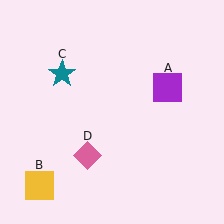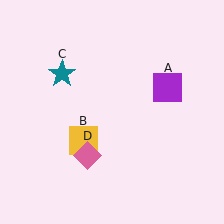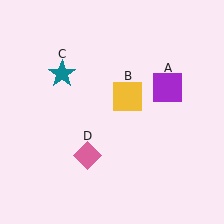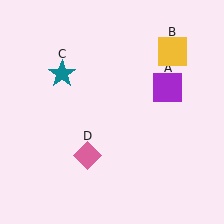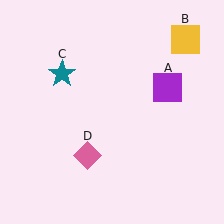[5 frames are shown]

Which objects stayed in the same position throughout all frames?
Purple square (object A) and teal star (object C) and pink diamond (object D) remained stationary.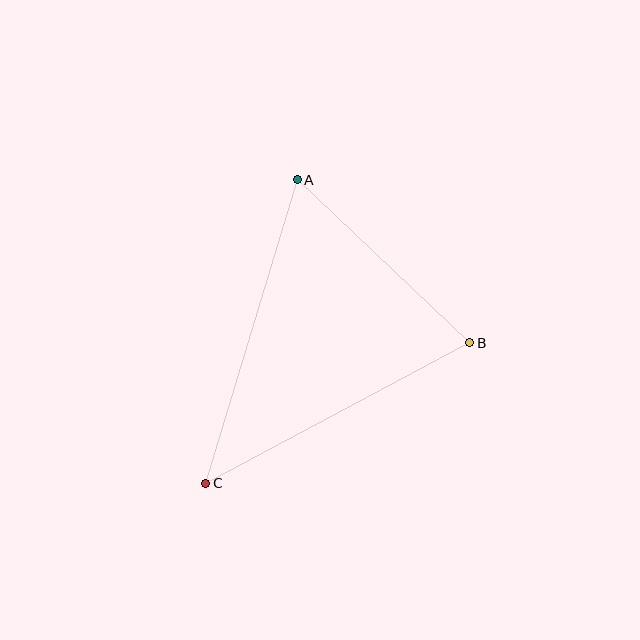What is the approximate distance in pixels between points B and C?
The distance between B and C is approximately 299 pixels.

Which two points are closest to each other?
Points A and B are closest to each other.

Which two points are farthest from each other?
Points A and C are farthest from each other.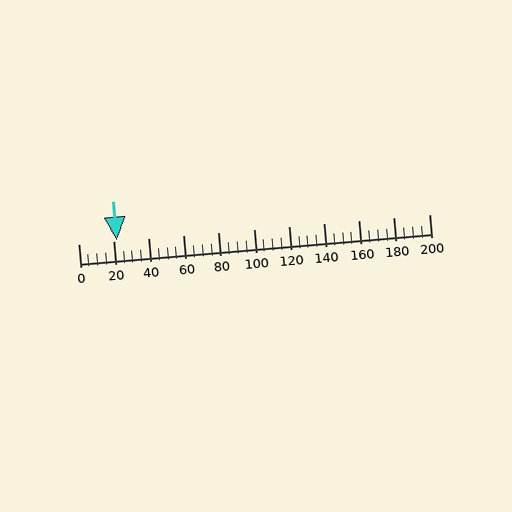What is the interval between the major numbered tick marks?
The major tick marks are spaced 20 units apart.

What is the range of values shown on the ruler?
The ruler shows values from 0 to 200.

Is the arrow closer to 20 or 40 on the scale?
The arrow is closer to 20.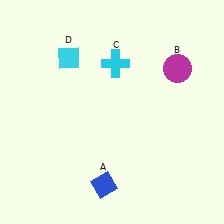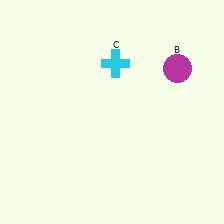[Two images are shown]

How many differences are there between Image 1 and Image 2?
There are 2 differences between the two images.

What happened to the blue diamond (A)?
The blue diamond (A) was removed in Image 2. It was in the bottom-left area of Image 1.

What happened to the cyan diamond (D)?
The cyan diamond (D) was removed in Image 2. It was in the top-left area of Image 1.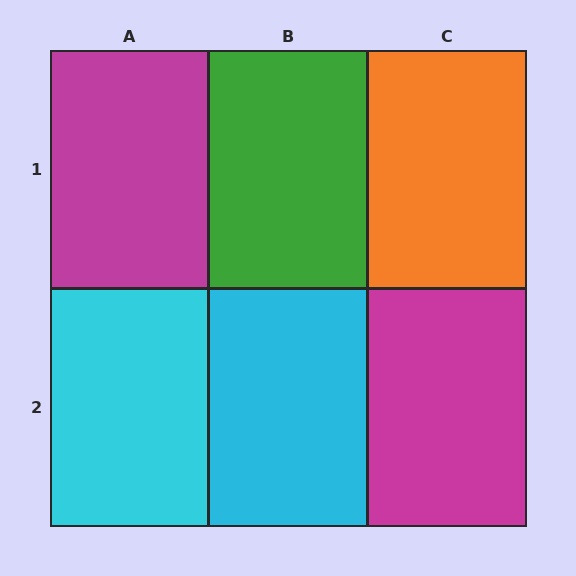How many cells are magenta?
2 cells are magenta.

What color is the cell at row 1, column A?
Magenta.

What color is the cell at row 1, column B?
Green.